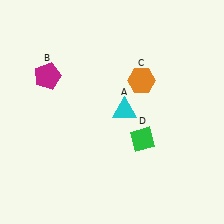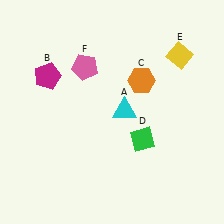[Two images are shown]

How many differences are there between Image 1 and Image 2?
There are 2 differences between the two images.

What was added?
A yellow diamond (E), a pink pentagon (F) were added in Image 2.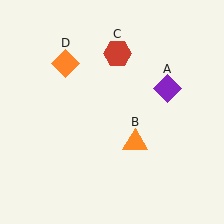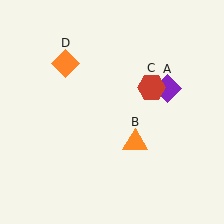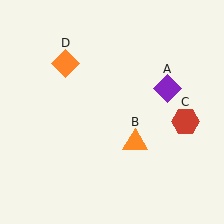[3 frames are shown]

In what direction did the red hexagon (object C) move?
The red hexagon (object C) moved down and to the right.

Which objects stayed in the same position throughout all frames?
Purple diamond (object A) and orange triangle (object B) and orange diamond (object D) remained stationary.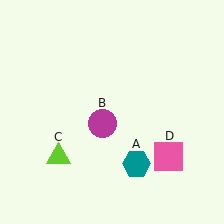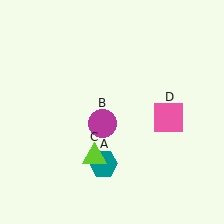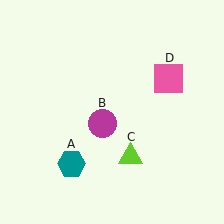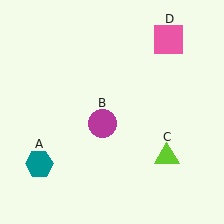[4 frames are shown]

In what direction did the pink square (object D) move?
The pink square (object D) moved up.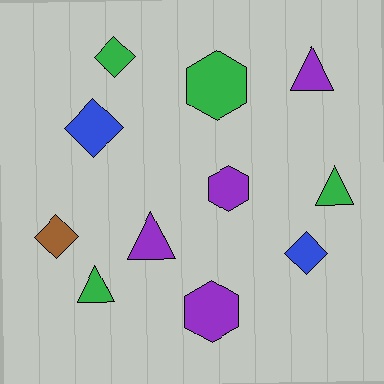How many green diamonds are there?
There is 1 green diamond.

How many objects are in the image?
There are 11 objects.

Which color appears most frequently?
Purple, with 4 objects.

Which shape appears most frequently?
Triangle, with 4 objects.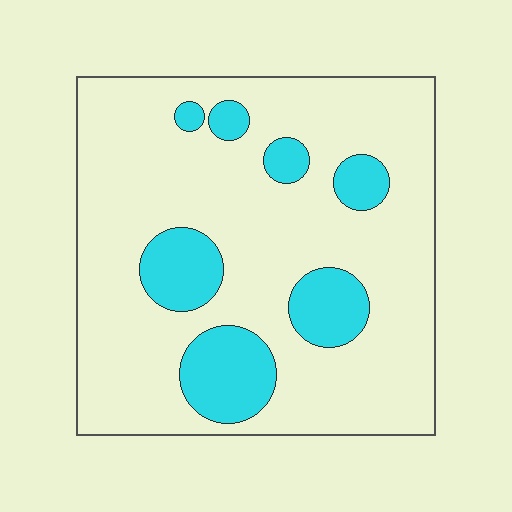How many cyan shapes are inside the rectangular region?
7.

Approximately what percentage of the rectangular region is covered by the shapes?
Approximately 20%.